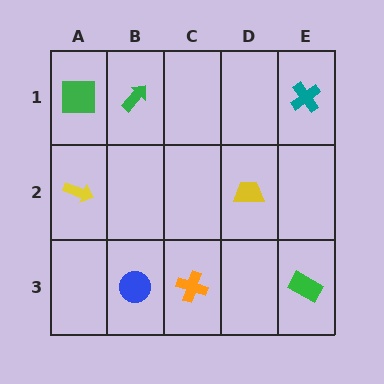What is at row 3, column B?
A blue circle.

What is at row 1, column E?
A teal cross.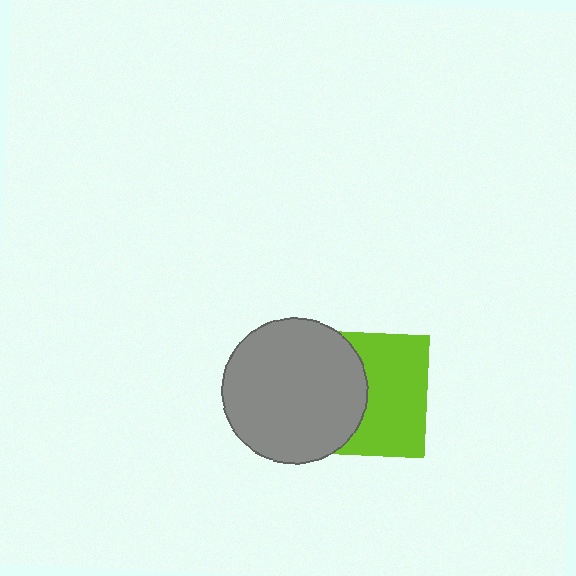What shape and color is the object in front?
The object in front is a gray circle.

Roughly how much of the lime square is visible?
About half of it is visible (roughly 56%).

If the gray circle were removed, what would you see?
You would see the complete lime square.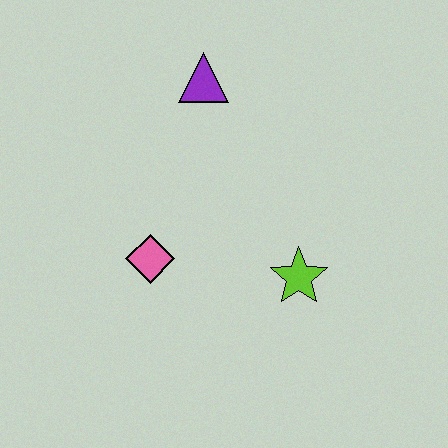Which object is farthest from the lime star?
The purple triangle is farthest from the lime star.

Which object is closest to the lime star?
The pink diamond is closest to the lime star.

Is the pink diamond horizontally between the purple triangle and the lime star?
No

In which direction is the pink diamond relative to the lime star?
The pink diamond is to the left of the lime star.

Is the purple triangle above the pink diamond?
Yes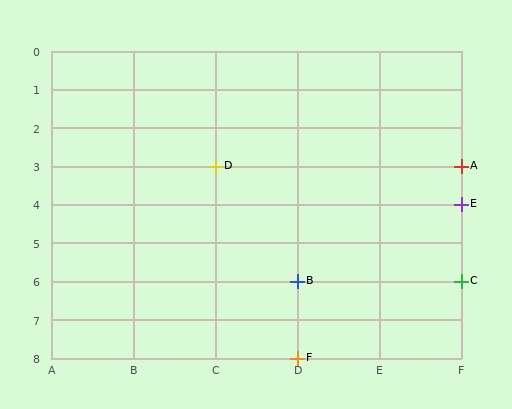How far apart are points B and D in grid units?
Points B and D are 1 column and 3 rows apart (about 3.2 grid units diagonally).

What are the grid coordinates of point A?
Point A is at grid coordinates (F, 3).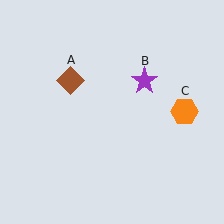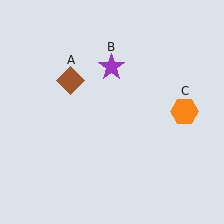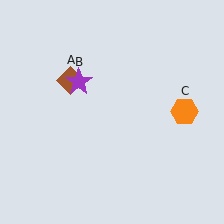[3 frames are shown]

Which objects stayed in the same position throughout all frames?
Brown diamond (object A) and orange hexagon (object C) remained stationary.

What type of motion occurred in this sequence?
The purple star (object B) rotated counterclockwise around the center of the scene.